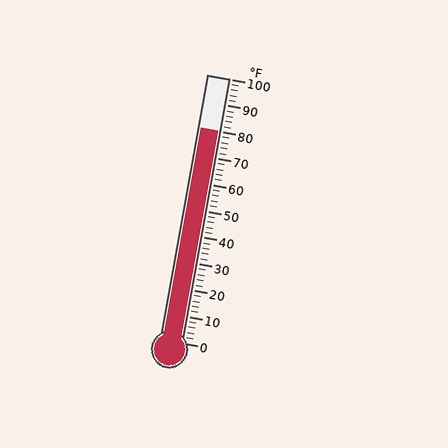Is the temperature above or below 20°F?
The temperature is above 20°F.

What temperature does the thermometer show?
The thermometer shows approximately 80°F.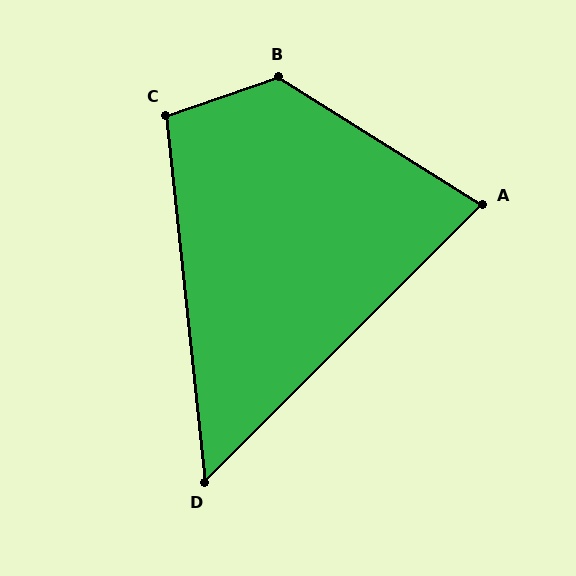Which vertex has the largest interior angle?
B, at approximately 129 degrees.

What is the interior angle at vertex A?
Approximately 77 degrees (acute).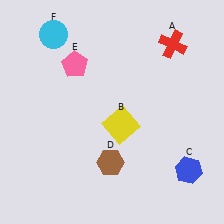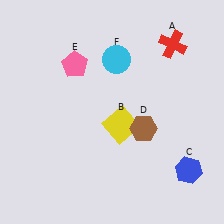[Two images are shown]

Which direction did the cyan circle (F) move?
The cyan circle (F) moved right.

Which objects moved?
The objects that moved are: the brown hexagon (D), the cyan circle (F).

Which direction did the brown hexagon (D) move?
The brown hexagon (D) moved up.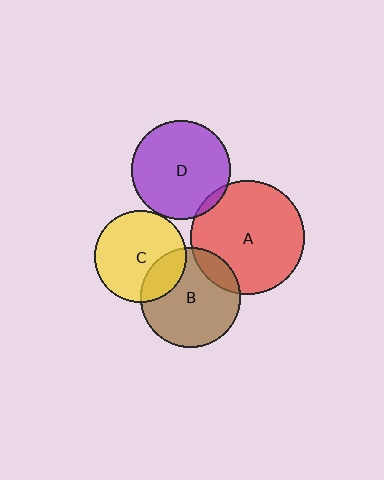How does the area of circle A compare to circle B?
Approximately 1.3 times.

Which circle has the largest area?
Circle A (red).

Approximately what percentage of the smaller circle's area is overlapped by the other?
Approximately 5%.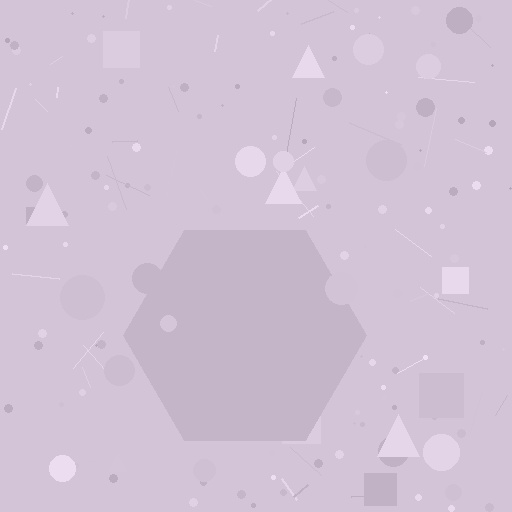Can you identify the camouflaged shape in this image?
The camouflaged shape is a hexagon.